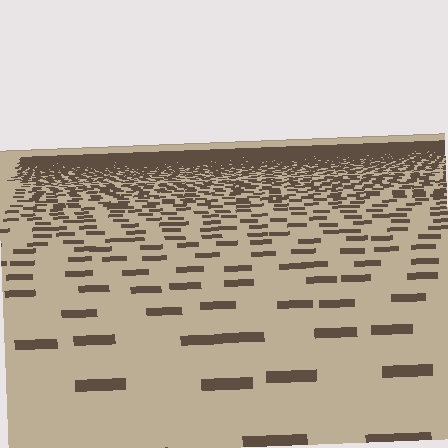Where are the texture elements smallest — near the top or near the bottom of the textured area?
Near the top.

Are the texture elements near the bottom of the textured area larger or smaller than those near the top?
Larger. Near the bottom, elements are closer to the viewer and appear at a bigger on-screen size.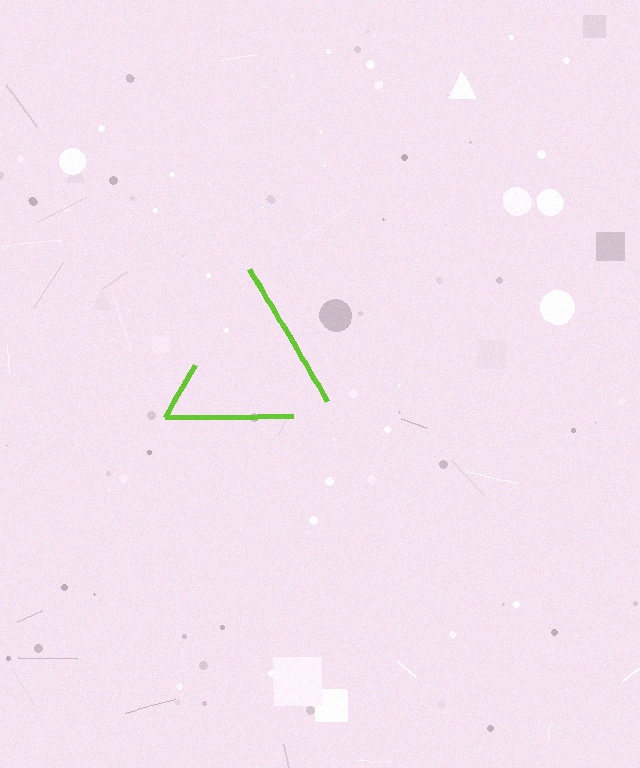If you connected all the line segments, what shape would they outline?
They would outline a triangle.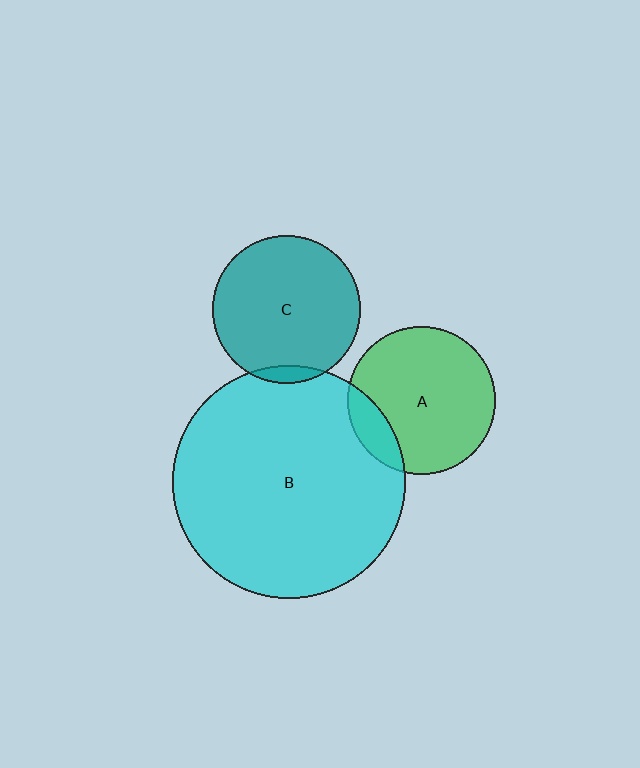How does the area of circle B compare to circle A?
Approximately 2.5 times.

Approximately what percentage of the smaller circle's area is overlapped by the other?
Approximately 5%.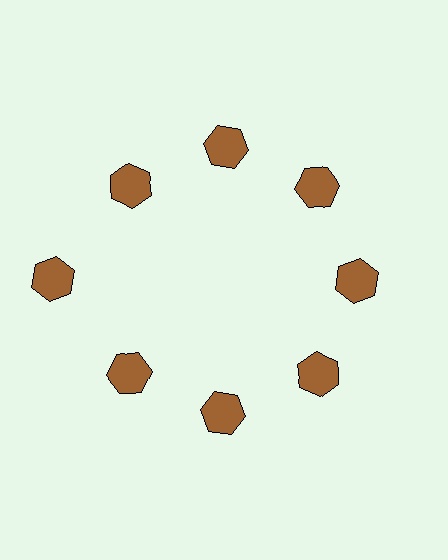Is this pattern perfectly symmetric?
No. The 8 brown hexagons are arranged in a ring, but one element near the 9 o'clock position is pushed outward from the center, breaking the 8-fold rotational symmetry.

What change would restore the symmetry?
The symmetry would be restored by moving it inward, back onto the ring so that all 8 hexagons sit at equal angles and equal distance from the center.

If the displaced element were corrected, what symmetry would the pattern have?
It would have 8-fold rotational symmetry — the pattern would map onto itself every 45 degrees.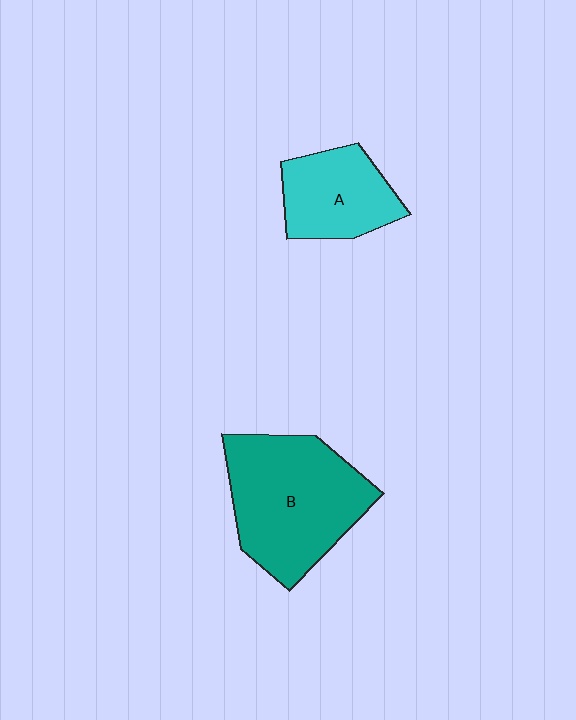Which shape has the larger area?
Shape B (teal).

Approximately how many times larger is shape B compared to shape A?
Approximately 1.8 times.